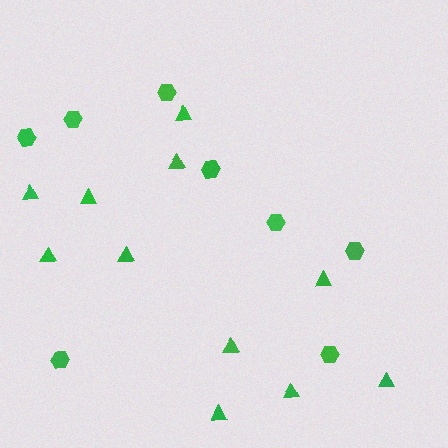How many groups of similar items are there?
There are 2 groups: one group of triangles (11) and one group of hexagons (8).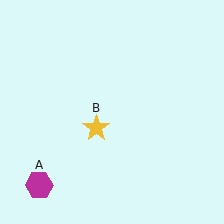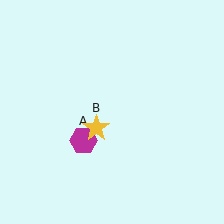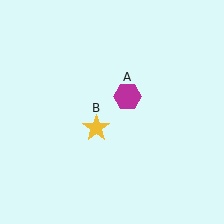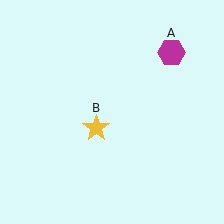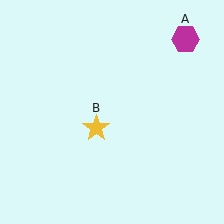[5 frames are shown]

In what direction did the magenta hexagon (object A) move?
The magenta hexagon (object A) moved up and to the right.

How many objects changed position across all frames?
1 object changed position: magenta hexagon (object A).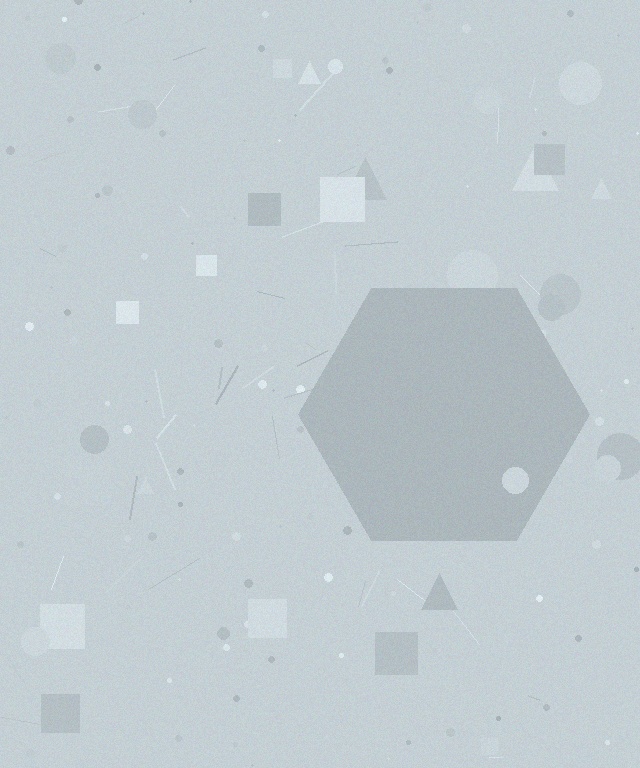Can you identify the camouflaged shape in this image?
The camouflaged shape is a hexagon.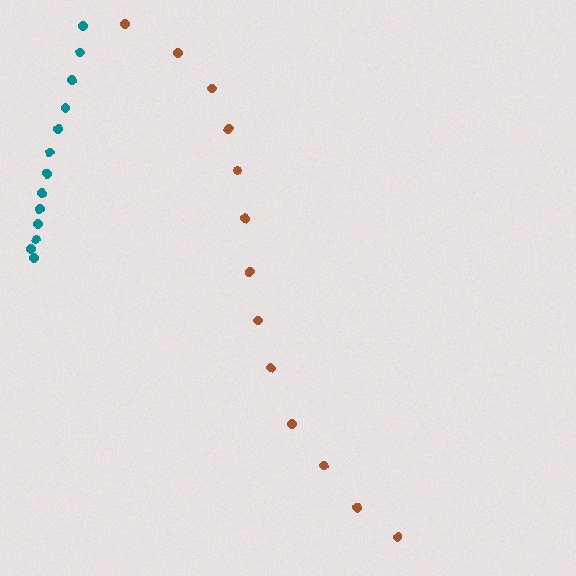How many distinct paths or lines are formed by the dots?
There are 2 distinct paths.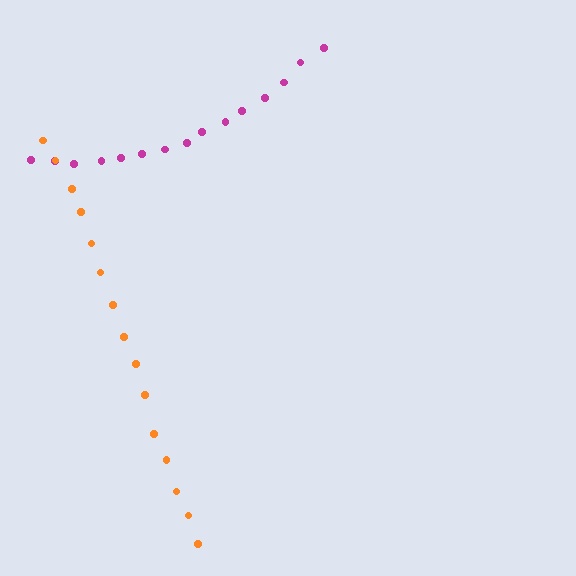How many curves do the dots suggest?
There are 2 distinct paths.